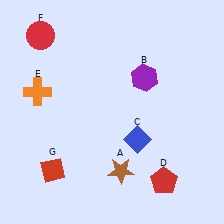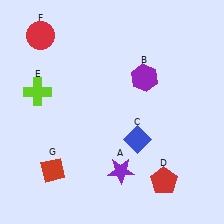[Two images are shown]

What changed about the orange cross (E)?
In Image 1, E is orange. In Image 2, it changed to lime.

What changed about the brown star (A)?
In Image 1, A is brown. In Image 2, it changed to purple.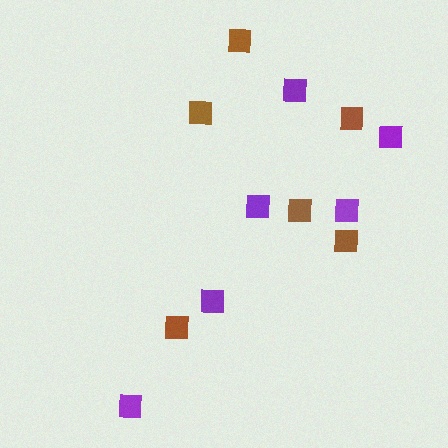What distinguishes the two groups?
There are 2 groups: one group of brown squares (6) and one group of purple squares (6).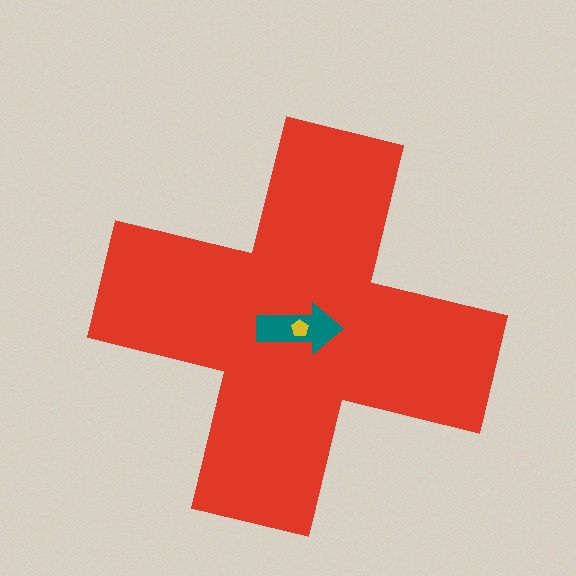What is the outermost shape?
The red cross.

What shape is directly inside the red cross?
The teal arrow.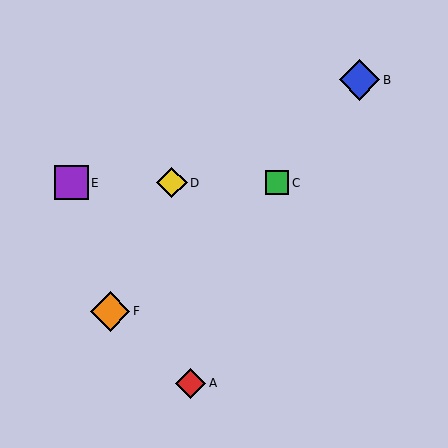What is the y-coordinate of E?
Object E is at y≈183.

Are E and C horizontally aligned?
Yes, both are at y≈183.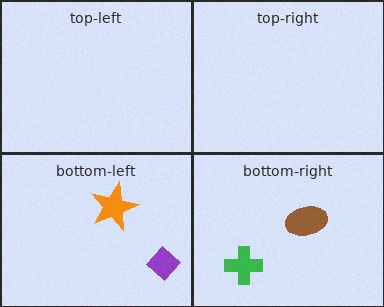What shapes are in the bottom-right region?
The brown ellipse, the green cross.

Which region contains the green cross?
The bottom-right region.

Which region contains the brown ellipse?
The bottom-right region.